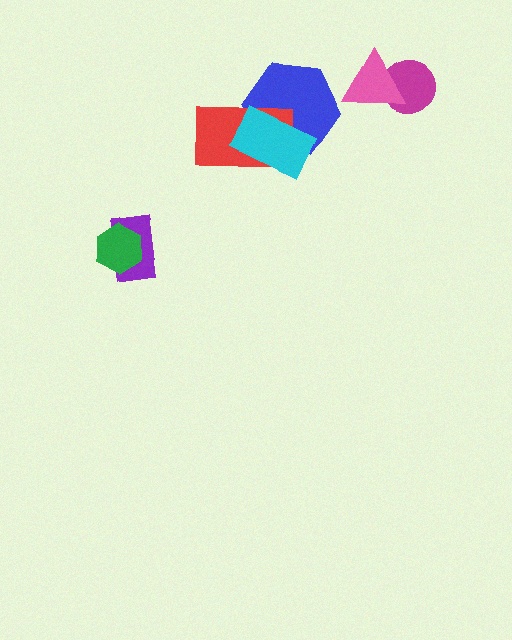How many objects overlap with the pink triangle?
1 object overlaps with the pink triangle.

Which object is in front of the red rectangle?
The cyan rectangle is in front of the red rectangle.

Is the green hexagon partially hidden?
No, no other shape covers it.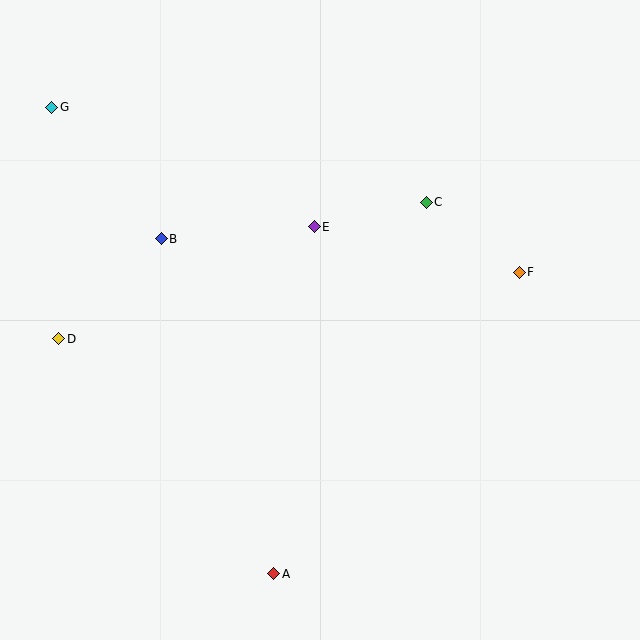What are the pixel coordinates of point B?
Point B is at (161, 239).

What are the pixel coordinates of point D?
Point D is at (59, 339).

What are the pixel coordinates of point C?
Point C is at (426, 202).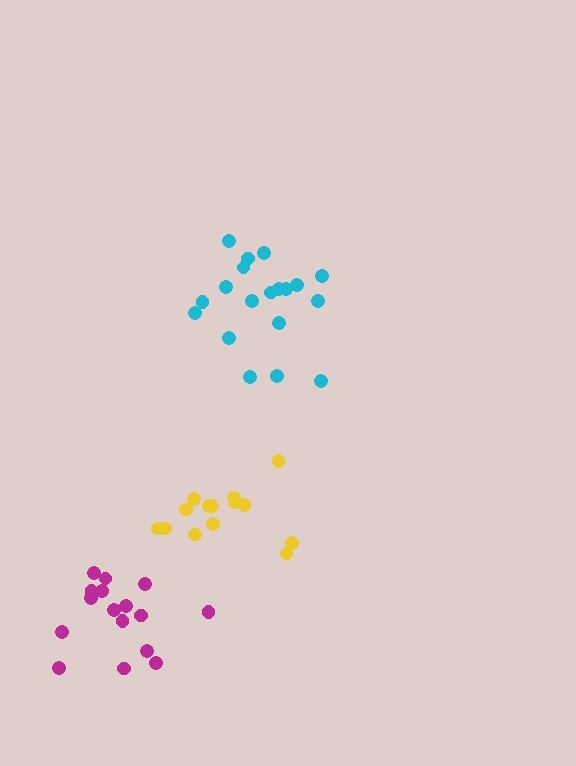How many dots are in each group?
Group 1: 15 dots, Group 2: 16 dots, Group 3: 19 dots (50 total).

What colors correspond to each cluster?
The clusters are colored: yellow, magenta, cyan.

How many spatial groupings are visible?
There are 3 spatial groupings.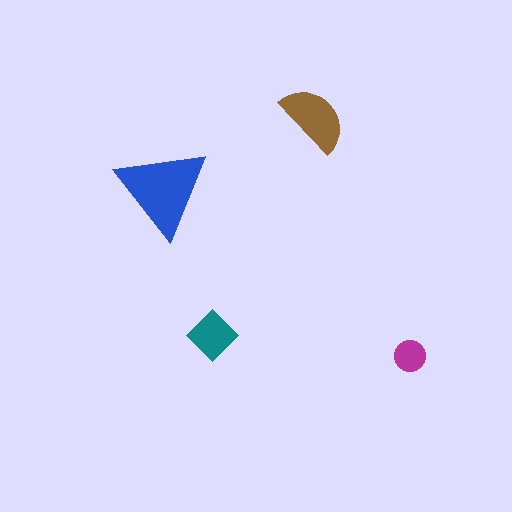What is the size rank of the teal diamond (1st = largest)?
3rd.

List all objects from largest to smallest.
The blue triangle, the brown semicircle, the teal diamond, the magenta circle.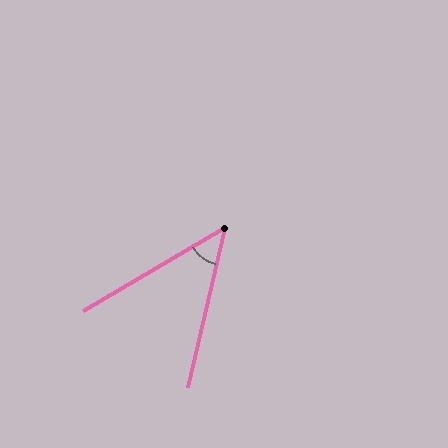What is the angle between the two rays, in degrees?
Approximately 47 degrees.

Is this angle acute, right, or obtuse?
It is acute.